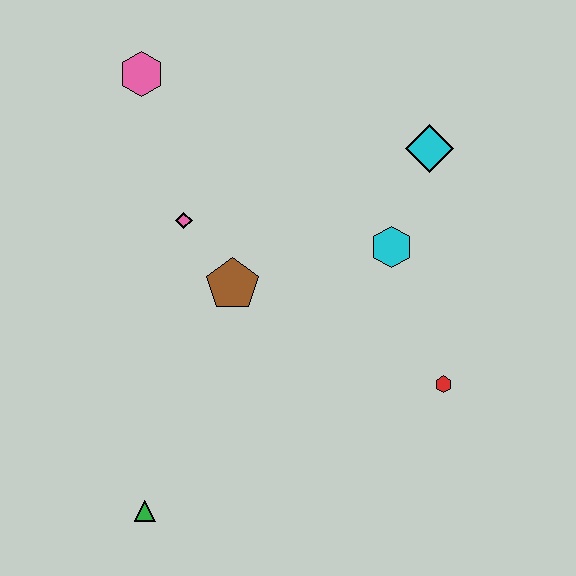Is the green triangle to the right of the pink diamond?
No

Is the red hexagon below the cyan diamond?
Yes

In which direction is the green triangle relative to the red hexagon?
The green triangle is to the left of the red hexagon.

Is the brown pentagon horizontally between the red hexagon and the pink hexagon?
Yes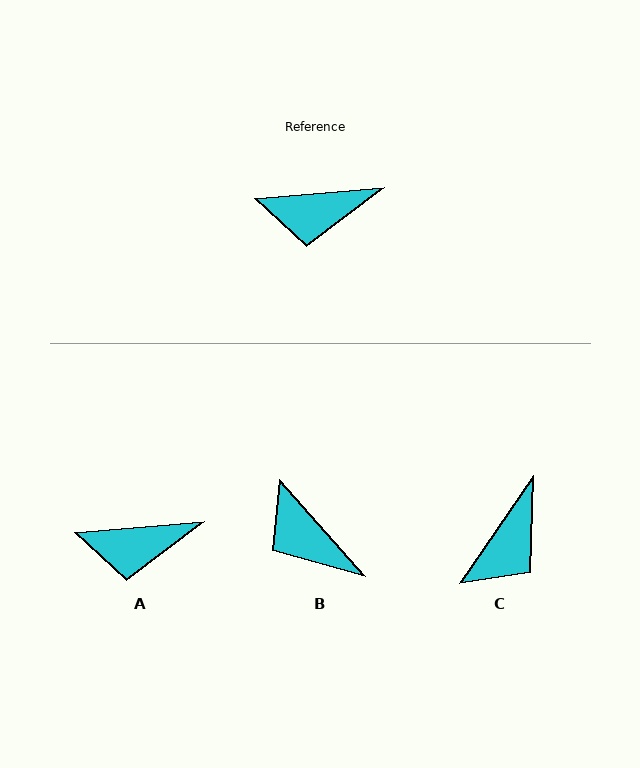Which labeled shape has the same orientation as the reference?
A.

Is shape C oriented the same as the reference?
No, it is off by about 51 degrees.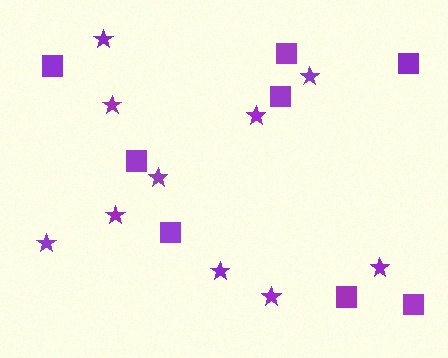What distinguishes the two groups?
There are 2 groups: one group of squares (8) and one group of stars (10).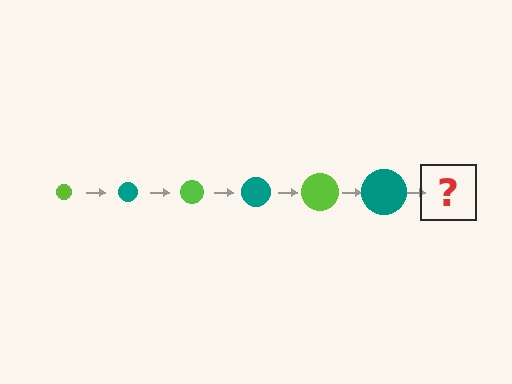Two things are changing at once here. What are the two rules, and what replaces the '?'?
The two rules are that the circle grows larger each step and the color cycles through lime and teal. The '?' should be a lime circle, larger than the previous one.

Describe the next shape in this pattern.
It should be a lime circle, larger than the previous one.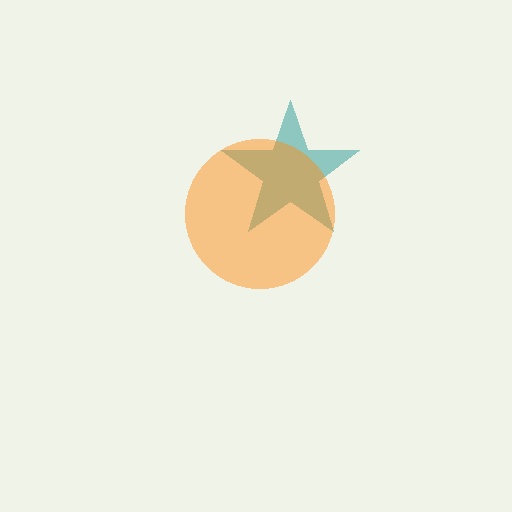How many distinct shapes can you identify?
There are 2 distinct shapes: a teal star, an orange circle.